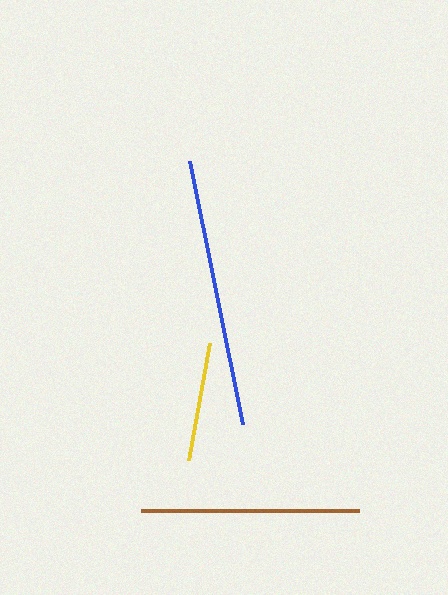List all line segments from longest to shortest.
From longest to shortest: blue, brown, yellow.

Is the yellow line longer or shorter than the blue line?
The blue line is longer than the yellow line.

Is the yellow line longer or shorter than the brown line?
The brown line is longer than the yellow line.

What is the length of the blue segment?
The blue segment is approximately 269 pixels long.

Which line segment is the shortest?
The yellow line is the shortest at approximately 119 pixels.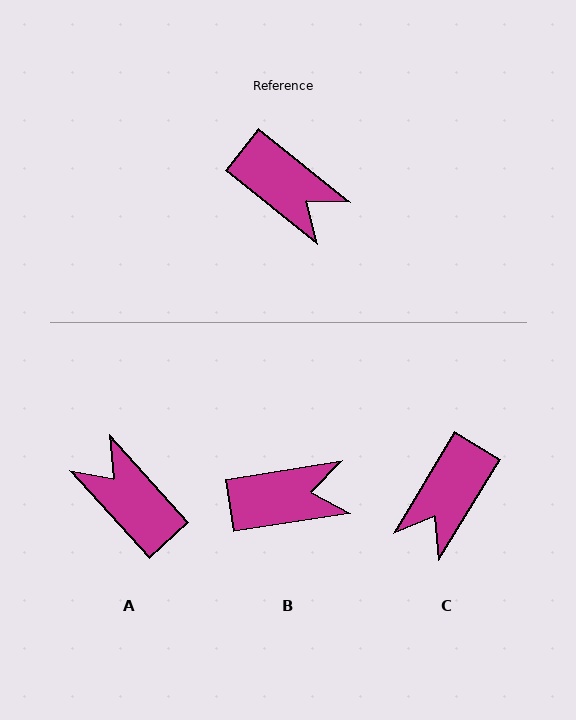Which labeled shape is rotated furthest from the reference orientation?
A, about 171 degrees away.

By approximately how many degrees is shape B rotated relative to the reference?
Approximately 47 degrees counter-clockwise.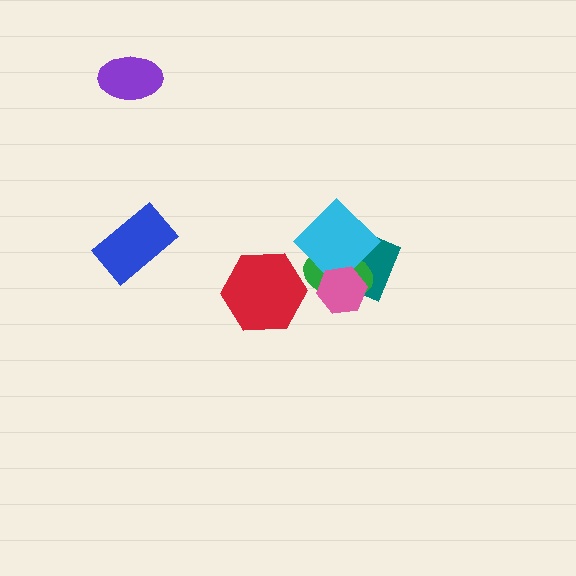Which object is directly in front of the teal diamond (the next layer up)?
The green ellipse is directly in front of the teal diamond.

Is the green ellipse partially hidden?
Yes, it is partially covered by another shape.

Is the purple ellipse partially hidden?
No, no other shape covers it.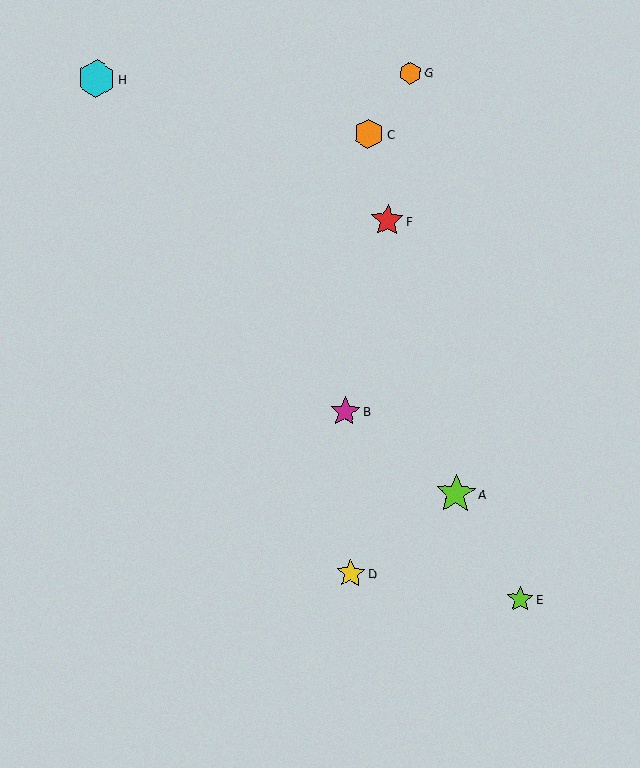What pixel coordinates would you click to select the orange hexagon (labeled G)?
Click at (410, 73) to select the orange hexagon G.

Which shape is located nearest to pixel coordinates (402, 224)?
The red star (labeled F) at (387, 221) is nearest to that location.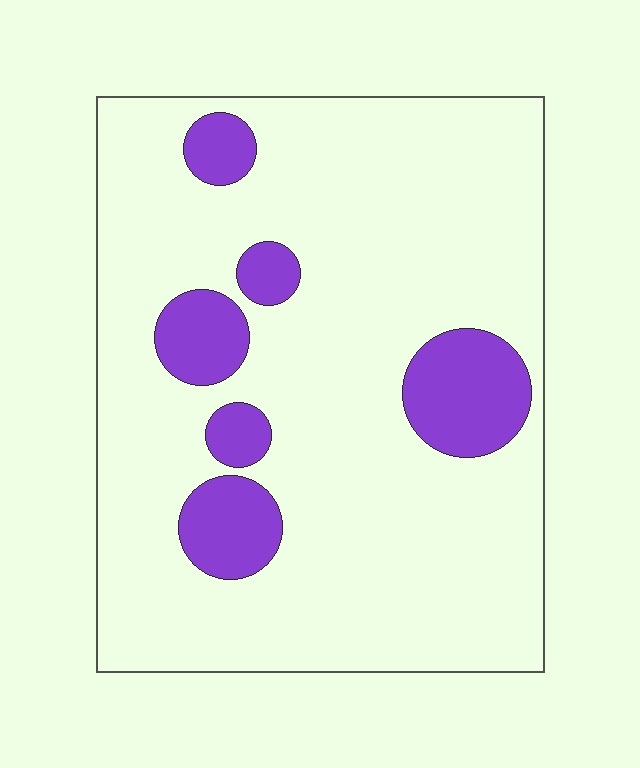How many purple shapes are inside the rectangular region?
6.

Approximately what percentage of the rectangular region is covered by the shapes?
Approximately 15%.